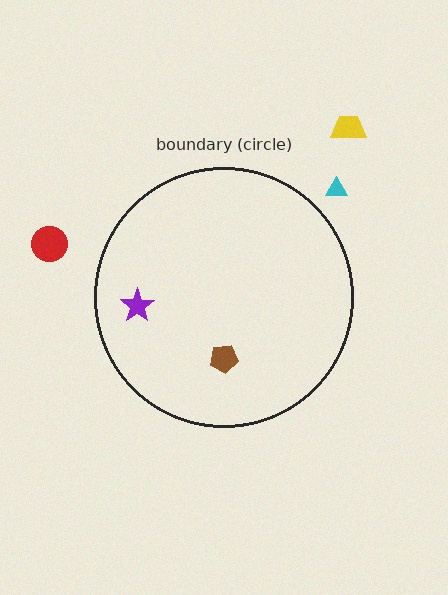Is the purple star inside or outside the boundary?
Inside.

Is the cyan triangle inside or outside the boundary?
Outside.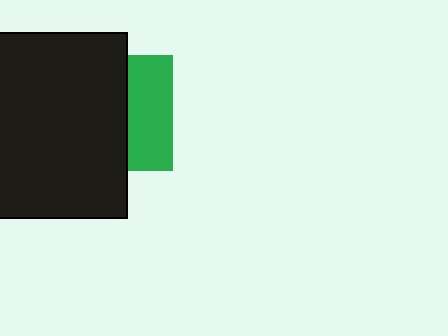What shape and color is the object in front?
The object in front is a black rectangle.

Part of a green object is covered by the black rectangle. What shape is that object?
It is a square.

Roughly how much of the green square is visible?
A small part of it is visible (roughly 40%).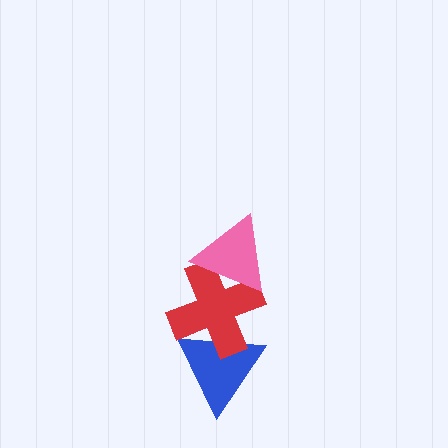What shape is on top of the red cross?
The pink triangle is on top of the red cross.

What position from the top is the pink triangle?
The pink triangle is 1st from the top.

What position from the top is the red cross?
The red cross is 2nd from the top.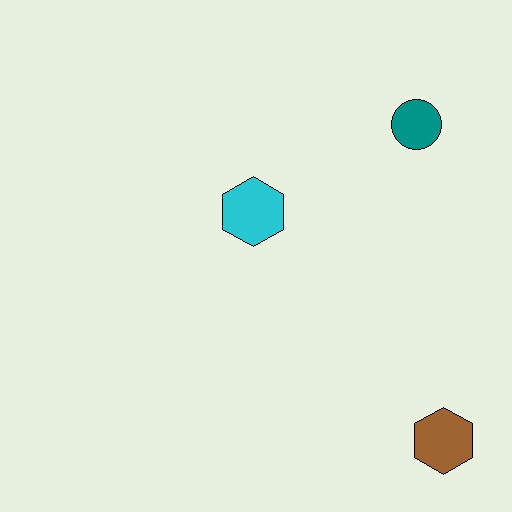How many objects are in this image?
There are 3 objects.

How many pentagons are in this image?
There are no pentagons.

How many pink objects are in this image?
There are no pink objects.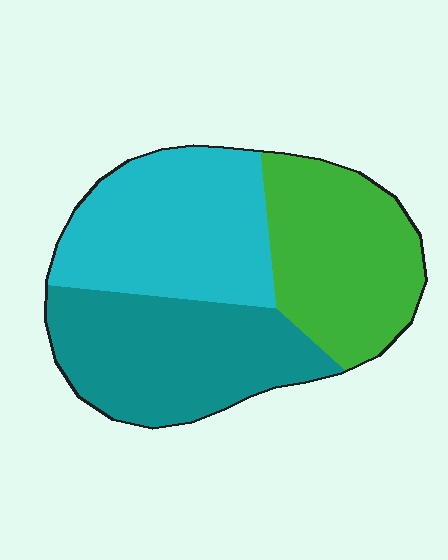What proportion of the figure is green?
Green covers 31% of the figure.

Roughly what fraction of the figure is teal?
Teal takes up about one third (1/3) of the figure.